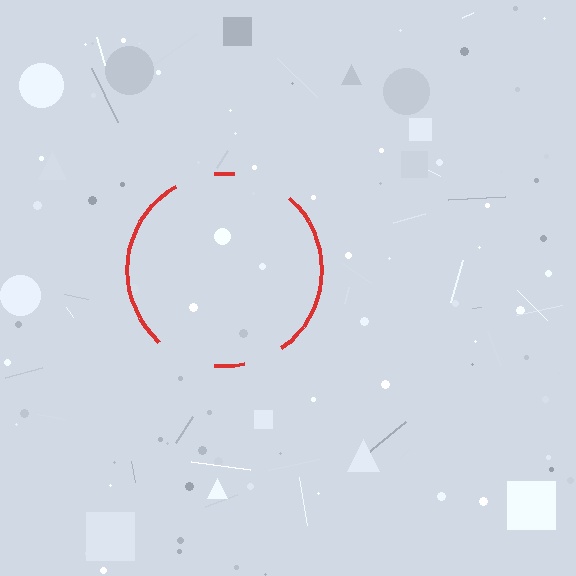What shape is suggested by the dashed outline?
The dashed outline suggests a circle.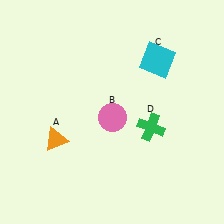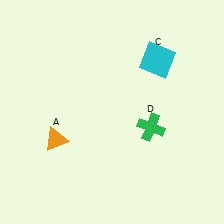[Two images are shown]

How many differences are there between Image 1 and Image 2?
There is 1 difference between the two images.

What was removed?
The pink circle (B) was removed in Image 2.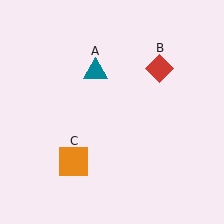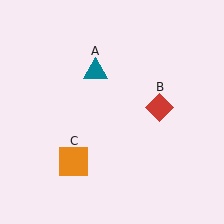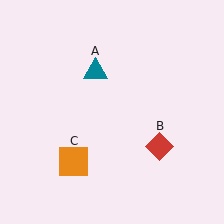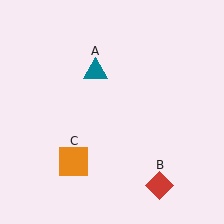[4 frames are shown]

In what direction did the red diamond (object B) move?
The red diamond (object B) moved down.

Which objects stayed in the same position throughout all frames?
Teal triangle (object A) and orange square (object C) remained stationary.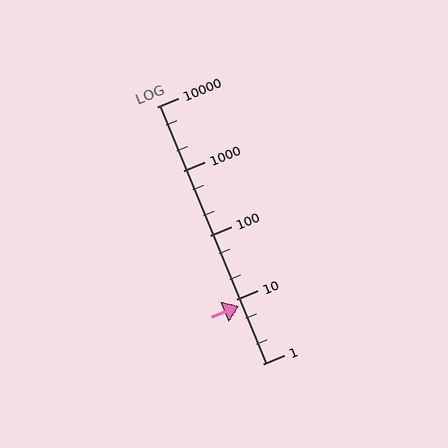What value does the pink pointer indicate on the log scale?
The pointer indicates approximately 7.8.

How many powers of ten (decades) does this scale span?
The scale spans 4 decades, from 1 to 10000.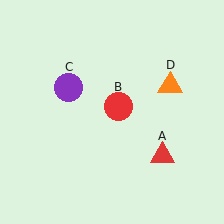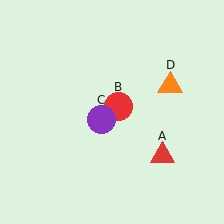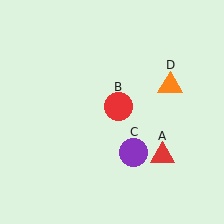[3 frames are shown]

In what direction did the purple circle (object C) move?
The purple circle (object C) moved down and to the right.